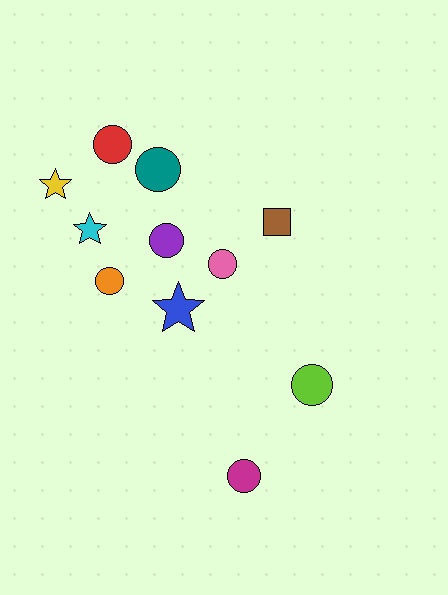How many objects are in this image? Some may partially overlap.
There are 11 objects.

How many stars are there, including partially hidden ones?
There are 3 stars.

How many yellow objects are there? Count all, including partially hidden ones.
There is 1 yellow object.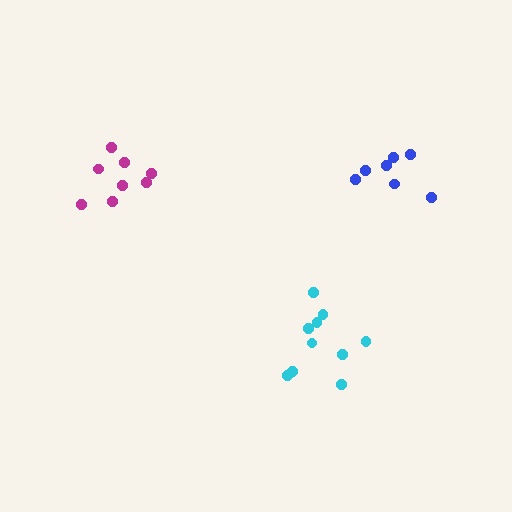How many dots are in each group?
Group 1: 10 dots, Group 2: 7 dots, Group 3: 8 dots (25 total).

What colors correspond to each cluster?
The clusters are colored: cyan, blue, magenta.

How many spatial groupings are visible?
There are 3 spatial groupings.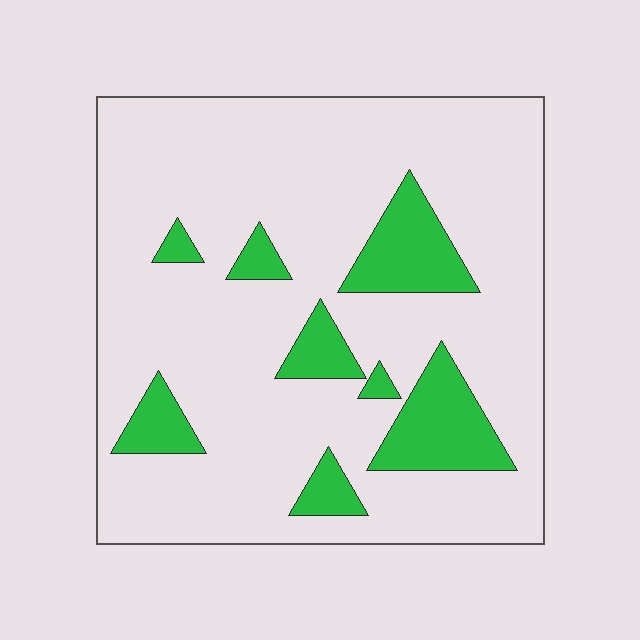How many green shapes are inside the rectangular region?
8.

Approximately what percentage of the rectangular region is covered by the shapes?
Approximately 15%.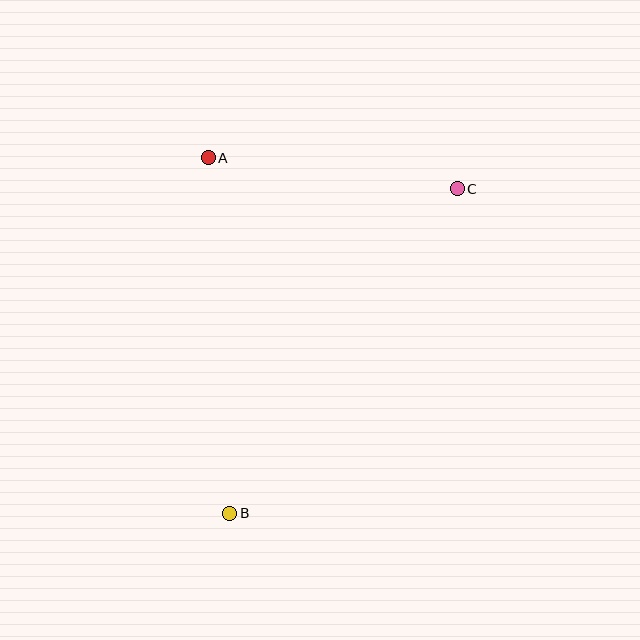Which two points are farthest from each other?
Points B and C are farthest from each other.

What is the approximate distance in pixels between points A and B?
The distance between A and B is approximately 356 pixels.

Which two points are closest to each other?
Points A and C are closest to each other.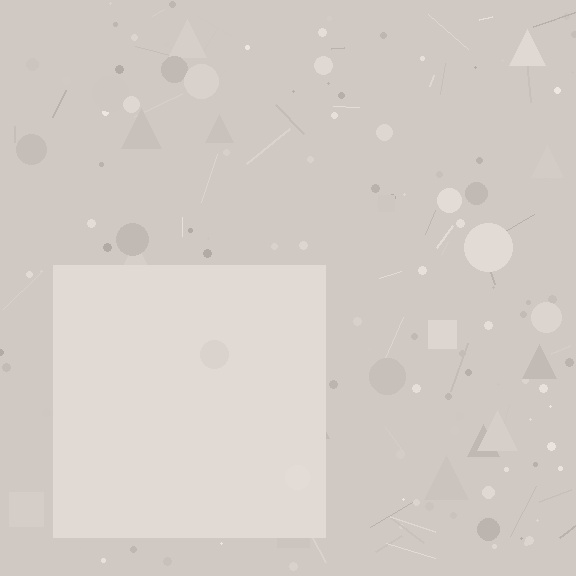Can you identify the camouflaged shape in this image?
The camouflaged shape is a square.